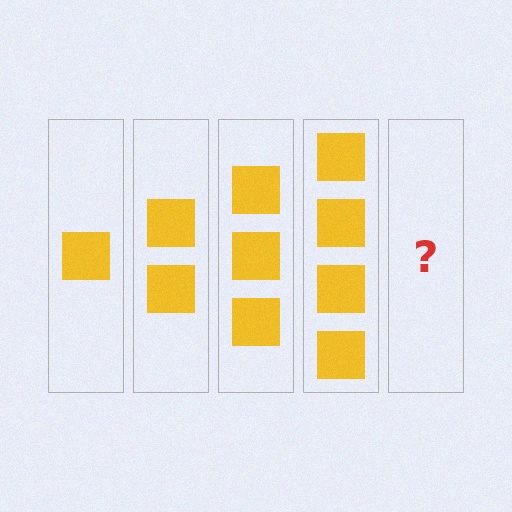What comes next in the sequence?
The next element should be 5 squares.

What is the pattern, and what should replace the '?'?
The pattern is that each step adds one more square. The '?' should be 5 squares.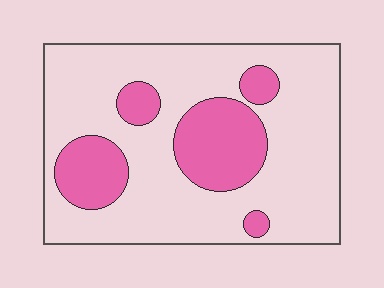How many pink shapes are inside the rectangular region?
5.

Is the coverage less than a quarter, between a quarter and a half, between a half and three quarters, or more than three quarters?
Less than a quarter.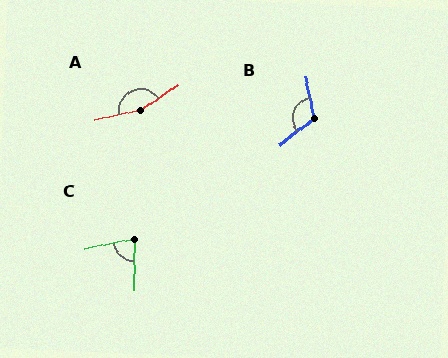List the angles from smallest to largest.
C (78°), B (116°), A (158°).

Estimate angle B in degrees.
Approximately 116 degrees.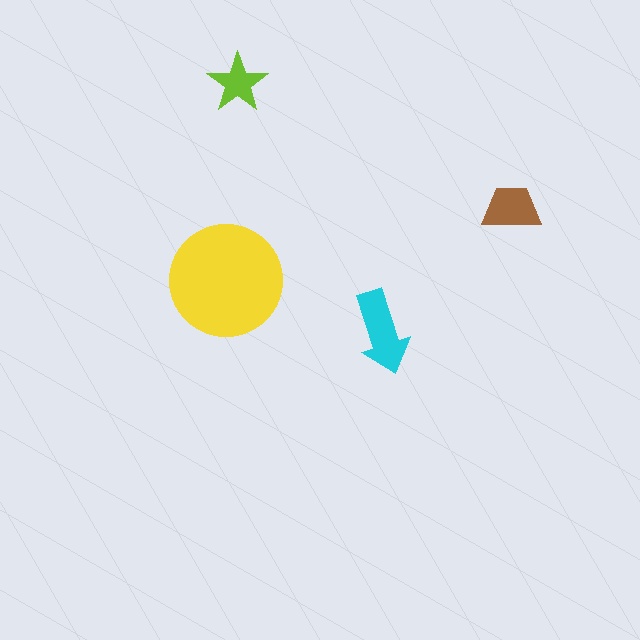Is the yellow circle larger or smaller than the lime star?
Larger.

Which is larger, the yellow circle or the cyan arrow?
The yellow circle.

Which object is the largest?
The yellow circle.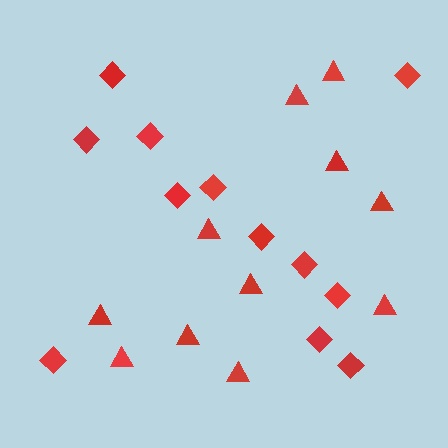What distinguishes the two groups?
There are 2 groups: one group of triangles (11) and one group of diamonds (12).